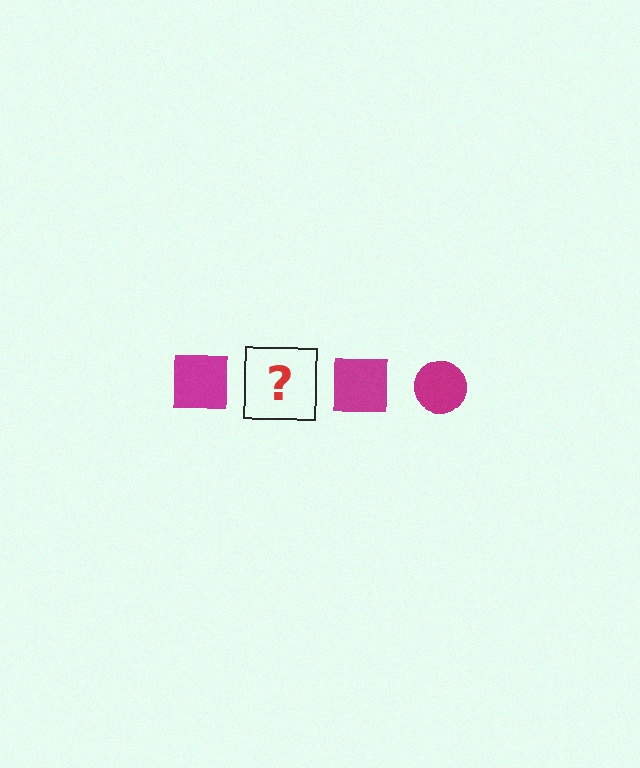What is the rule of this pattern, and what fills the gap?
The rule is that the pattern cycles through square, circle shapes in magenta. The gap should be filled with a magenta circle.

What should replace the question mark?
The question mark should be replaced with a magenta circle.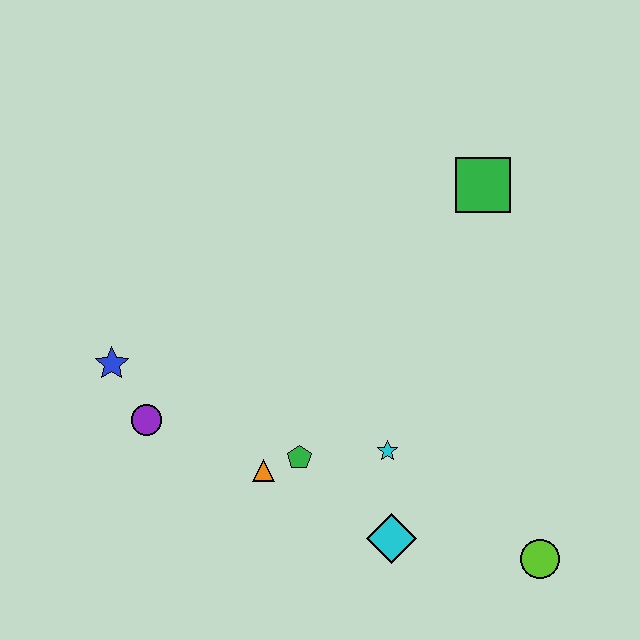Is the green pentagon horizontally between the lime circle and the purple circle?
Yes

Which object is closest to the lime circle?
The cyan diamond is closest to the lime circle.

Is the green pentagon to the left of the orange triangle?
No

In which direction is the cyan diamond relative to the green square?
The cyan diamond is below the green square.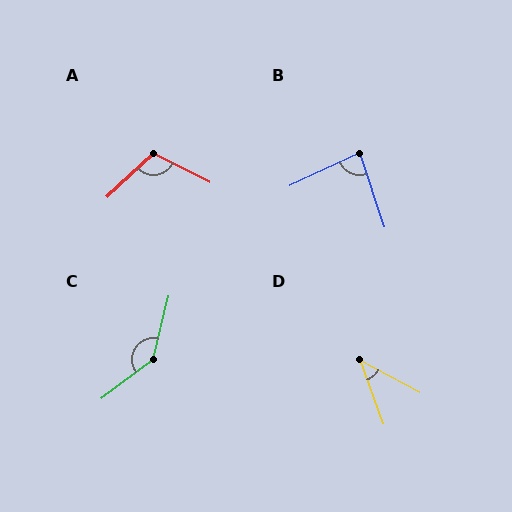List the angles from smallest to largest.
D (42°), B (84°), A (110°), C (141°).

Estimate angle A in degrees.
Approximately 110 degrees.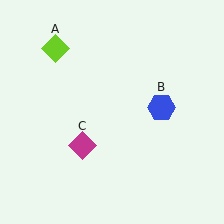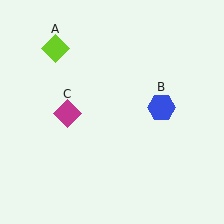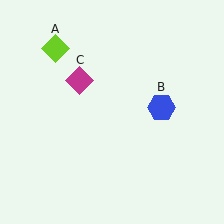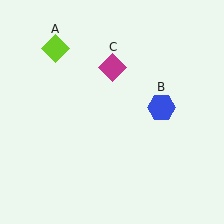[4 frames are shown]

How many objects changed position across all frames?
1 object changed position: magenta diamond (object C).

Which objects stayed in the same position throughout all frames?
Lime diamond (object A) and blue hexagon (object B) remained stationary.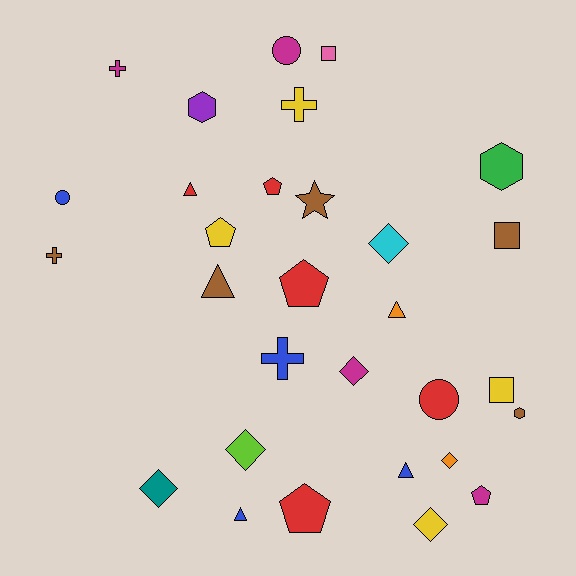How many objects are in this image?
There are 30 objects.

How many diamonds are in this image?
There are 6 diamonds.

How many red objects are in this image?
There are 5 red objects.